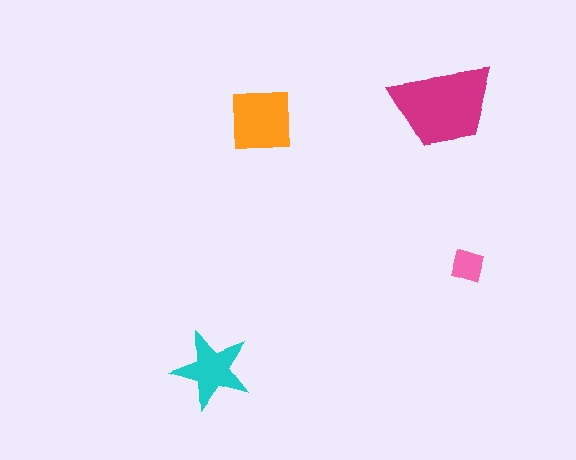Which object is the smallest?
The pink diamond.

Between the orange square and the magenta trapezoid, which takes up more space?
The magenta trapezoid.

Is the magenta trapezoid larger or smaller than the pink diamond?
Larger.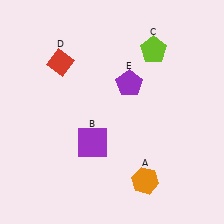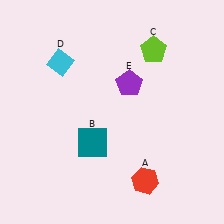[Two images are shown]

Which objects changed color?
A changed from orange to red. B changed from purple to teal. D changed from red to cyan.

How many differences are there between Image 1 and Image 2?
There are 3 differences between the two images.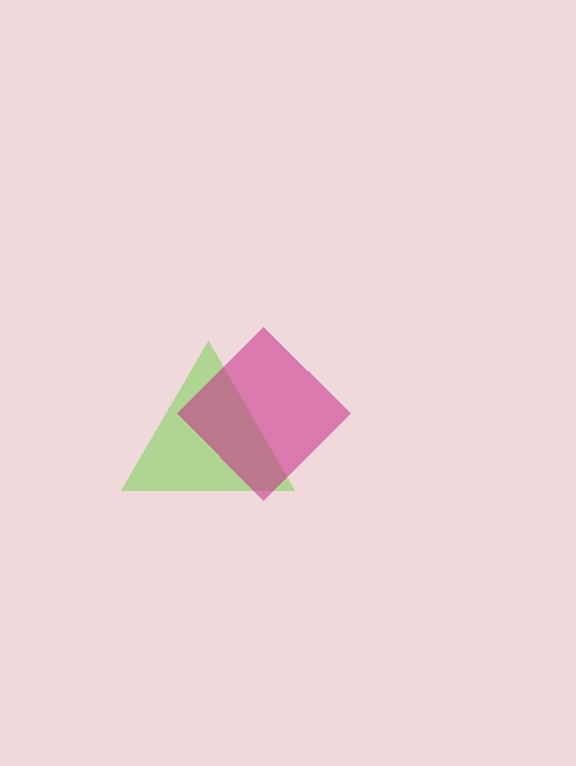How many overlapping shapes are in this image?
There are 2 overlapping shapes in the image.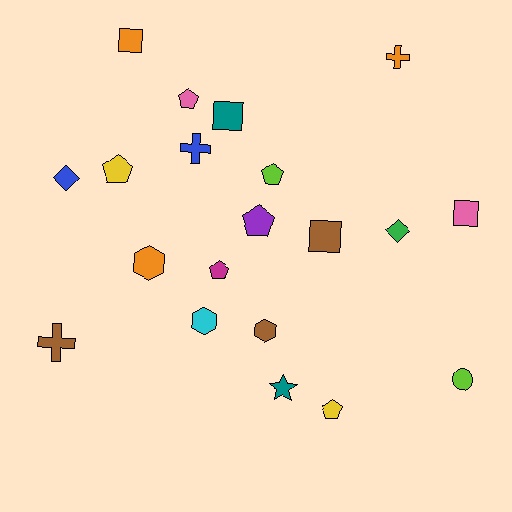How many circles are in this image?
There is 1 circle.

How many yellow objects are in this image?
There are 2 yellow objects.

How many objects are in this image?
There are 20 objects.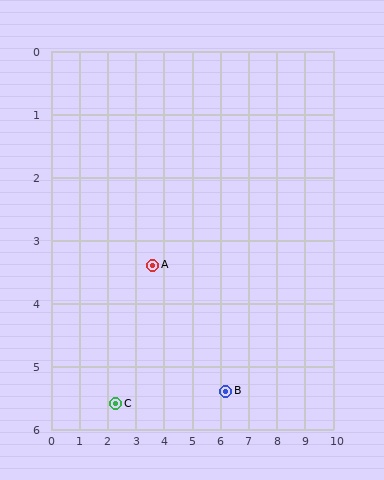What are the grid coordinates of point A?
Point A is at approximately (3.6, 3.4).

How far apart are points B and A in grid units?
Points B and A are about 3.3 grid units apart.